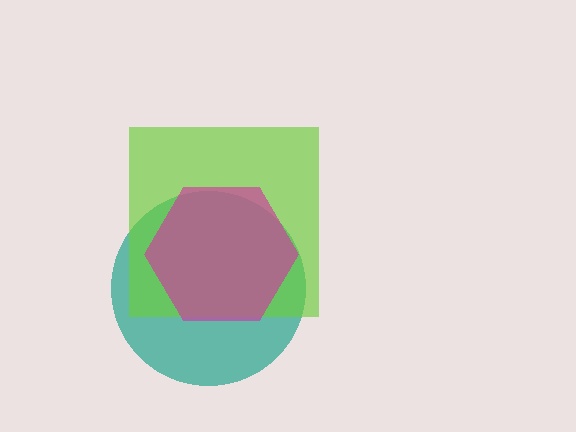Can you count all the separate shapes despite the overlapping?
Yes, there are 3 separate shapes.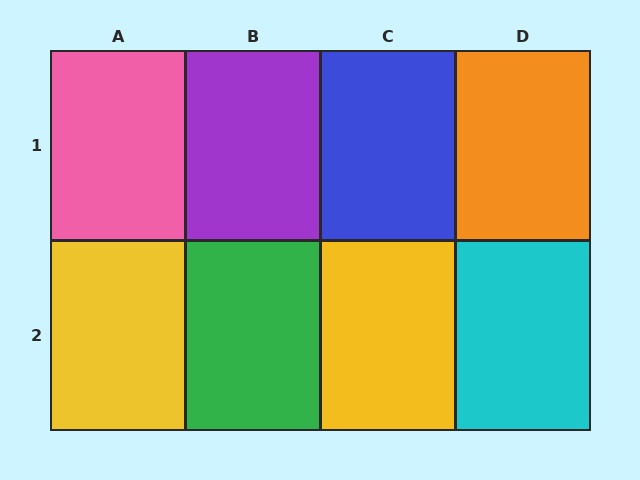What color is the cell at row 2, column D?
Cyan.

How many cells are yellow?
2 cells are yellow.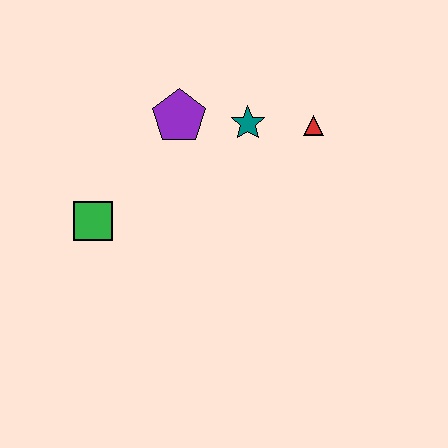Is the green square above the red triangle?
No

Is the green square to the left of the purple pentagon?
Yes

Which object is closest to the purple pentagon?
The teal star is closest to the purple pentagon.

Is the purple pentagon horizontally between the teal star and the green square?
Yes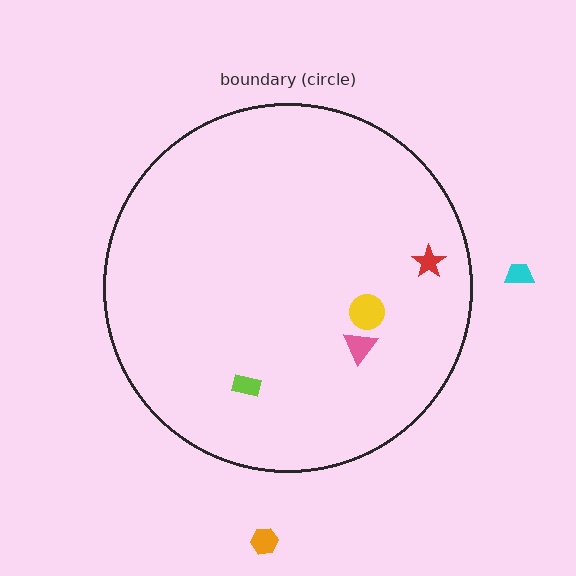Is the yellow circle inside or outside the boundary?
Inside.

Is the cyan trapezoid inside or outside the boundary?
Outside.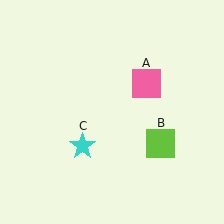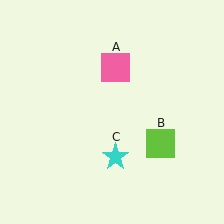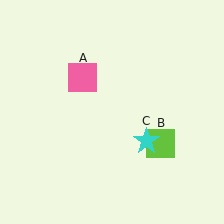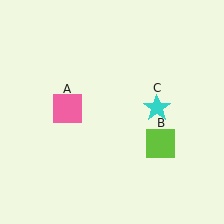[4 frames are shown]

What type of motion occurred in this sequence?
The pink square (object A), cyan star (object C) rotated counterclockwise around the center of the scene.